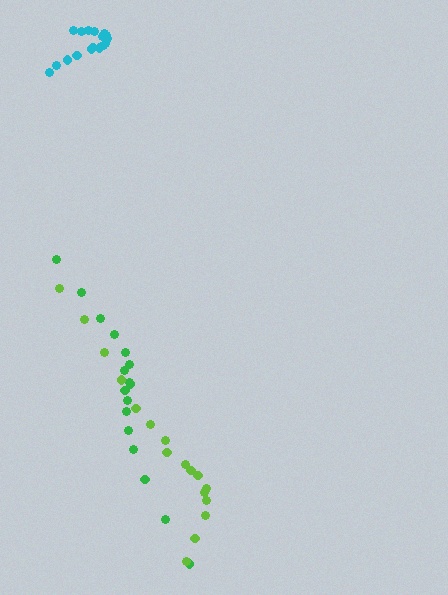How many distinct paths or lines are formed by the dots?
There are 3 distinct paths.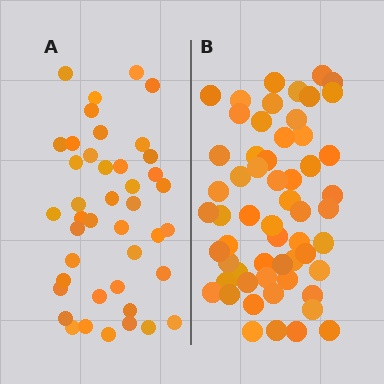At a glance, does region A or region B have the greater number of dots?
Region B (the right region) has more dots.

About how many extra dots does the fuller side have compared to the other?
Region B has approximately 15 more dots than region A.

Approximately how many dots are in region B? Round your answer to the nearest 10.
About 60 dots. (The exact count is 58, which rounds to 60.)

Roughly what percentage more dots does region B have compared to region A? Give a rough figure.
About 40% more.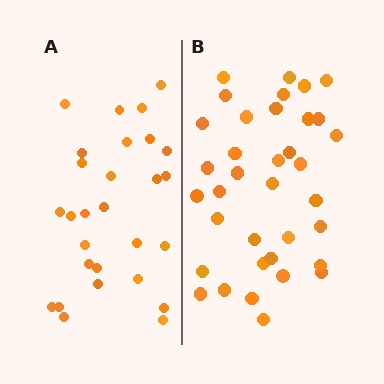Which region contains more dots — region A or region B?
Region B (the right region) has more dots.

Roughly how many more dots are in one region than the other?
Region B has roughly 8 or so more dots than region A.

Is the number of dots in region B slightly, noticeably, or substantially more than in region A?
Region B has noticeably more, but not dramatically so. The ratio is roughly 1.3 to 1.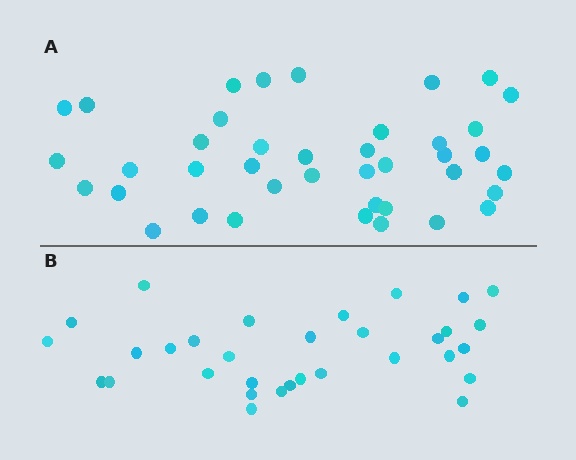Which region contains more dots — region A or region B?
Region A (the top region) has more dots.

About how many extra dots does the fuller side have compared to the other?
Region A has roughly 8 or so more dots than region B.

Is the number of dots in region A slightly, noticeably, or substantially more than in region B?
Region A has noticeably more, but not dramatically so. The ratio is roughly 1.2 to 1.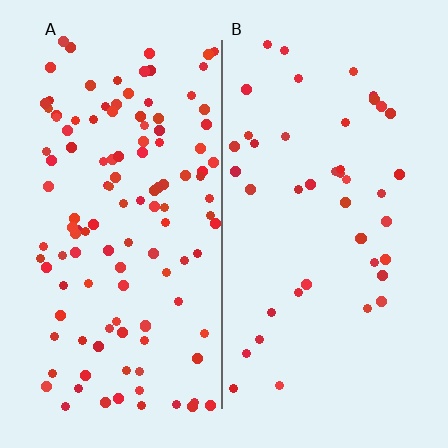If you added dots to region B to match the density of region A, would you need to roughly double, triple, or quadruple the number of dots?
Approximately triple.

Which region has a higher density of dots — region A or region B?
A (the left).